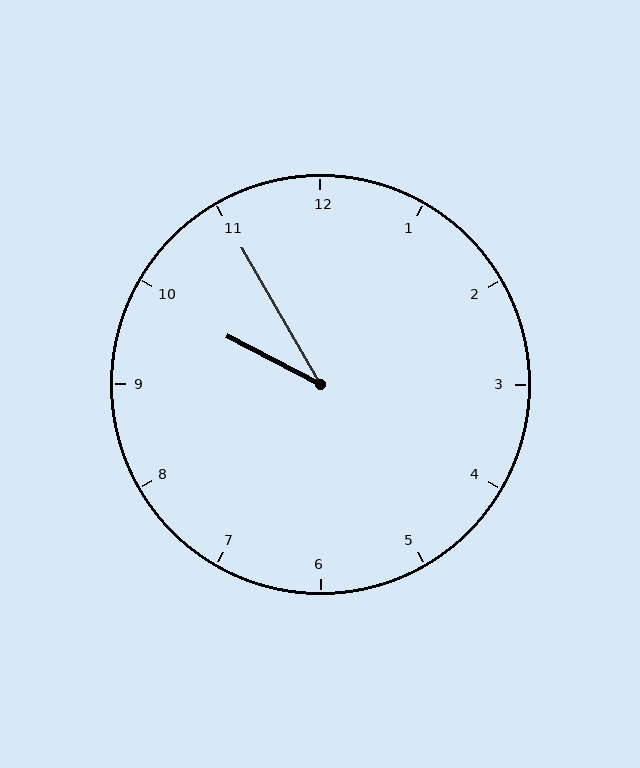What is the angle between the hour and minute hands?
Approximately 32 degrees.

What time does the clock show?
9:55.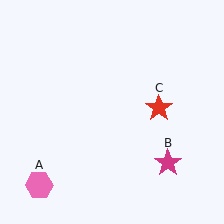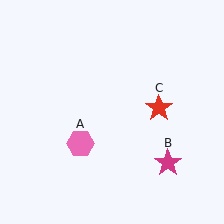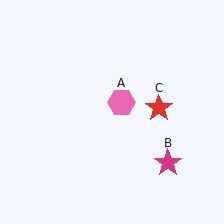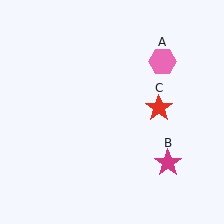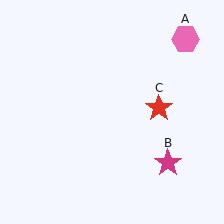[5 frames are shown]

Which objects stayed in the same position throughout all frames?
Magenta star (object B) and red star (object C) remained stationary.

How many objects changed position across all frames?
1 object changed position: pink hexagon (object A).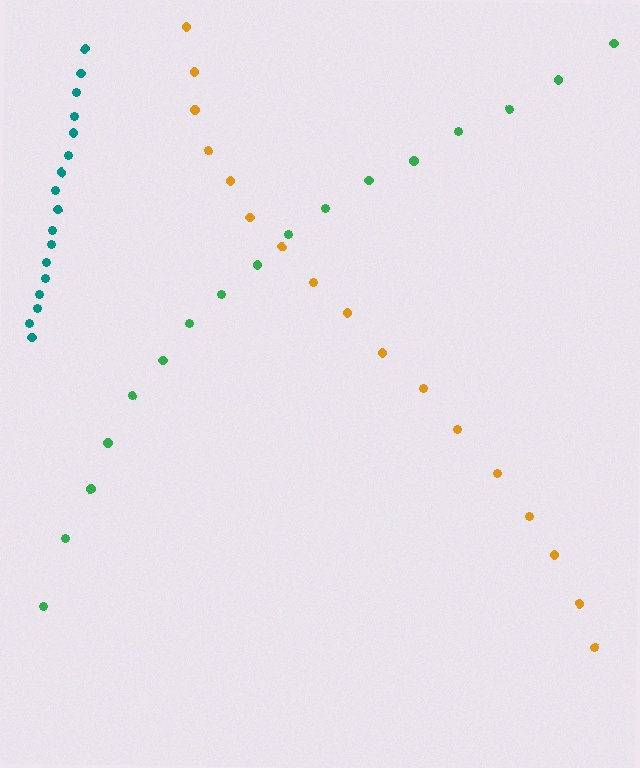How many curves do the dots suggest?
There are 3 distinct paths.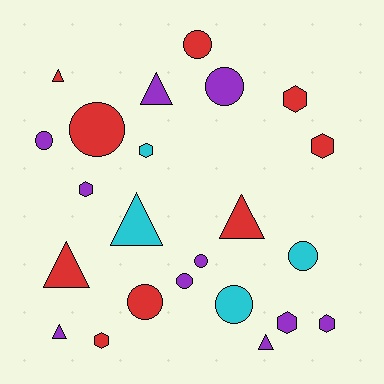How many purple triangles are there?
There are 3 purple triangles.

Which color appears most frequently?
Purple, with 10 objects.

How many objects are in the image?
There are 23 objects.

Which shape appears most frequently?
Circle, with 9 objects.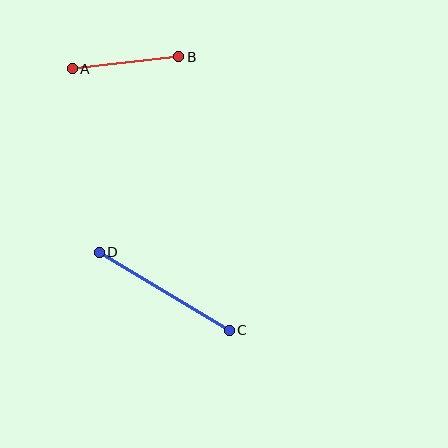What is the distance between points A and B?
The distance is approximately 107 pixels.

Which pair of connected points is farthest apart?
Points C and D are farthest apart.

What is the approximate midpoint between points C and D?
The midpoint is at approximately (164, 291) pixels.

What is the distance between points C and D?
The distance is approximately 152 pixels.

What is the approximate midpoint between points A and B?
The midpoint is at approximately (125, 63) pixels.